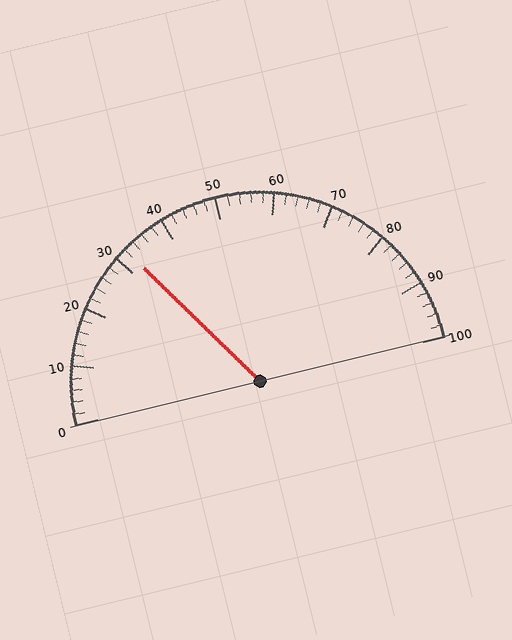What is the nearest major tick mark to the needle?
The nearest major tick mark is 30.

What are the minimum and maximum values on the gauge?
The gauge ranges from 0 to 100.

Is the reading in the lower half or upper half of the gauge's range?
The reading is in the lower half of the range (0 to 100).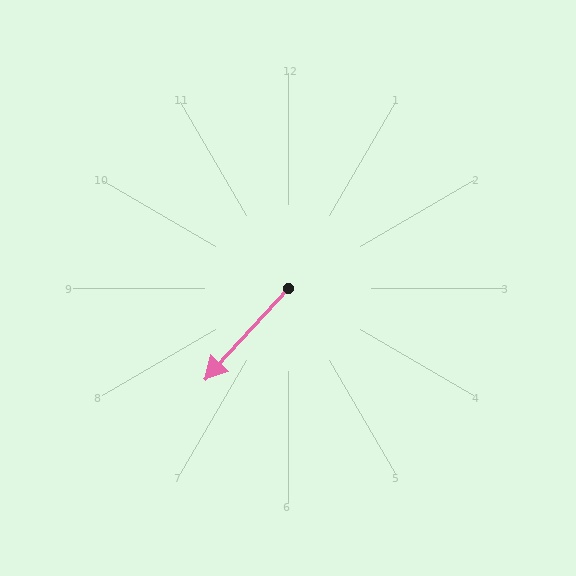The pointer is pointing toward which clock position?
Roughly 7 o'clock.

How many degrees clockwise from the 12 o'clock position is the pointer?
Approximately 222 degrees.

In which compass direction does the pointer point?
Southwest.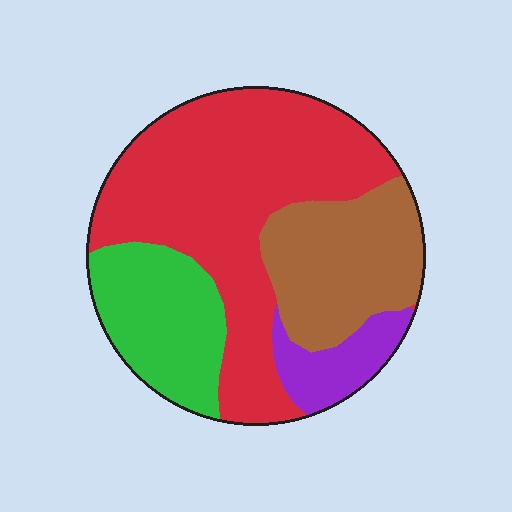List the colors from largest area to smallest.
From largest to smallest: red, brown, green, purple.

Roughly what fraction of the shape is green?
Green covers 19% of the shape.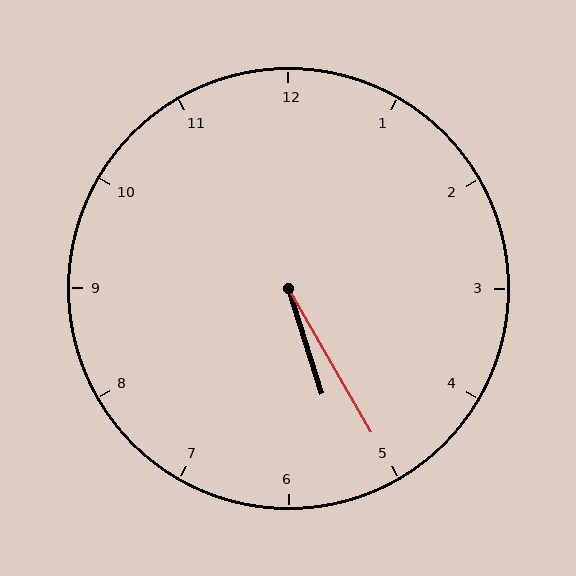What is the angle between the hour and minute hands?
Approximately 12 degrees.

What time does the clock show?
5:25.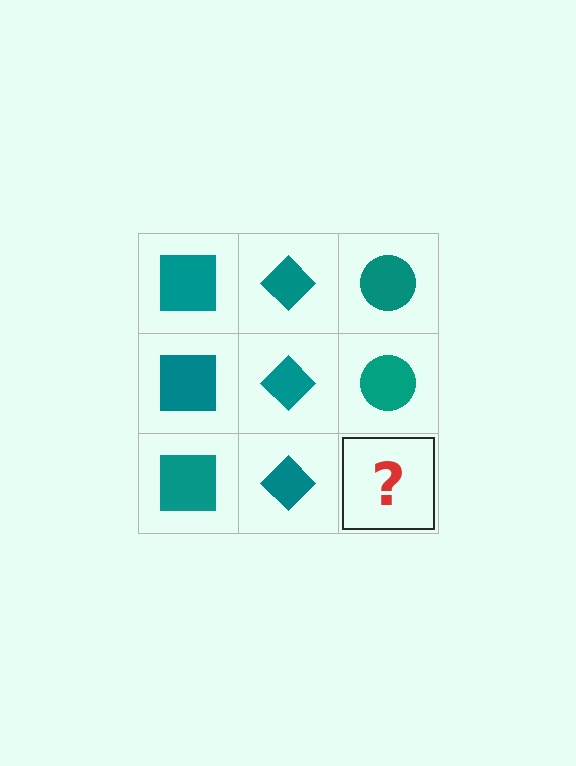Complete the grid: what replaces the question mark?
The question mark should be replaced with a teal circle.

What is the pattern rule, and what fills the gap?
The rule is that each column has a consistent shape. The gap should be filled with a teal circle.